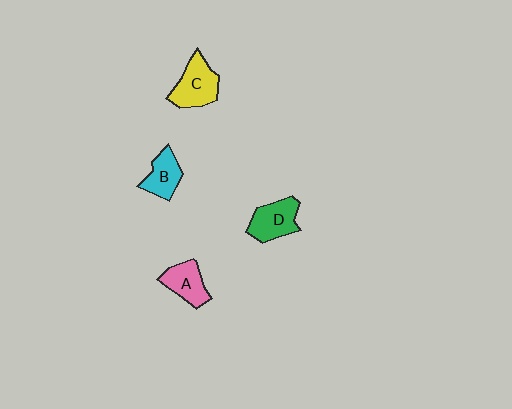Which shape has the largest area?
Shape C (yellow).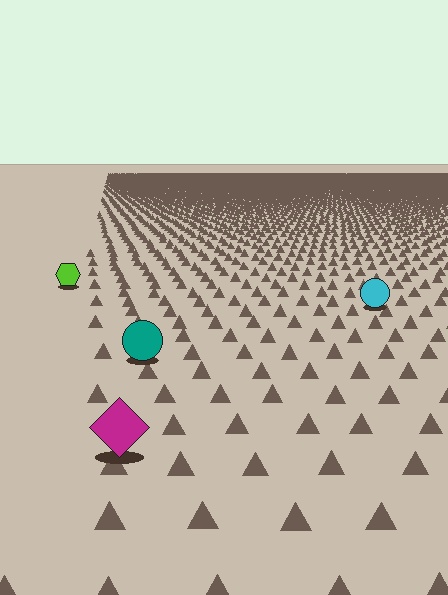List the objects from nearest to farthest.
From nearest to farthest: the magenta diamond, the teal circle, the cyan circle, the lime hexagon.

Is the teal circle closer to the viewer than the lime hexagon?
Yes. The teal circle is closer — you can tell from the texture gradient: the ground texture is coarser near it.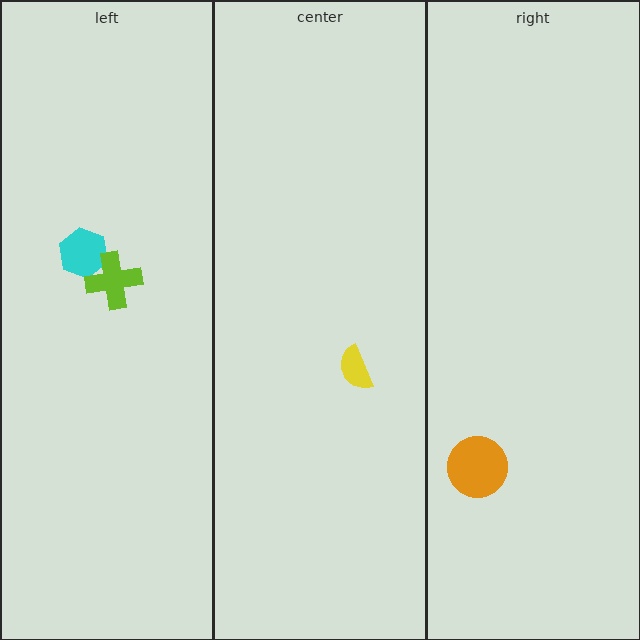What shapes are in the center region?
The yellow semicircle.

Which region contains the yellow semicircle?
The center region.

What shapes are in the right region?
The orange circle.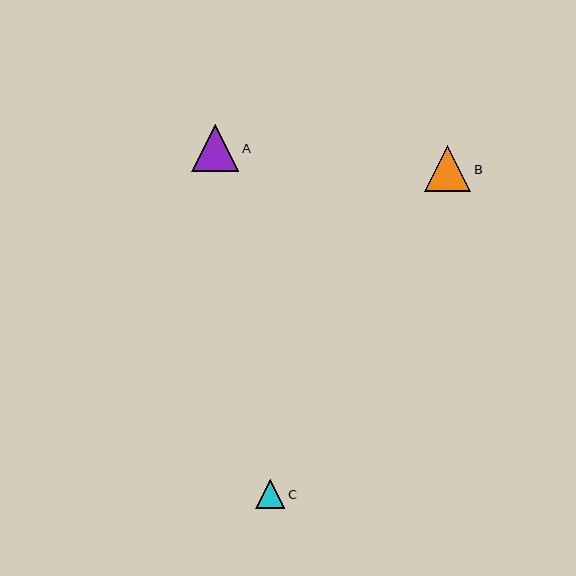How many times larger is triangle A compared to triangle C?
Triangle A is approximately 1.6 times the size of triangle C.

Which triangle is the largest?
Triangle A is the largest with a size of approximately 47 pixels.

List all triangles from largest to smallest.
From largest to smallest: A, B, C.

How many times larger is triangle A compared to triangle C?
Triangle A is approximately 1.6 times the size of triangle C.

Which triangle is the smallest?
Triangle C is the smallest with a size of approximately 29 pixels.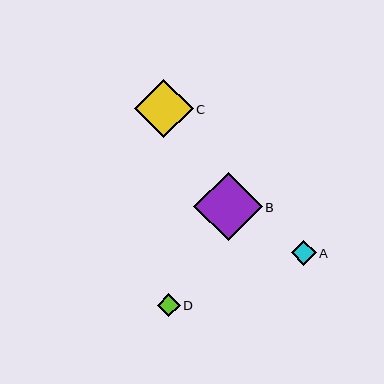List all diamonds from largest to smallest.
From largest to smallest: B, C, A, D.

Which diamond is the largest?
Diamond B is the largest with a size of approximately 69 pixels.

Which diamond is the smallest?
Diamond D is the smallest with a size of approximately 23 pixels.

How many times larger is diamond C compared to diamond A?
Diamond C is approximately 2.3 times the size of diamond A.